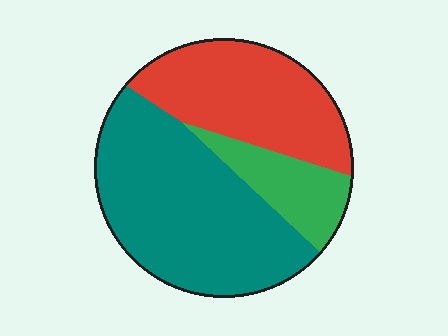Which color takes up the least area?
Green, at roughly 15%.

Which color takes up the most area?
Teal, at roughly 50%.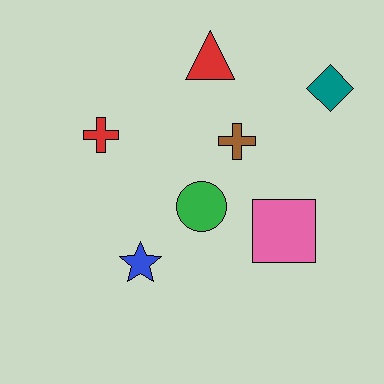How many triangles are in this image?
There is 1 triangle.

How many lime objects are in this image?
There are no lime objects.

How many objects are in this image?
There are 7 objects.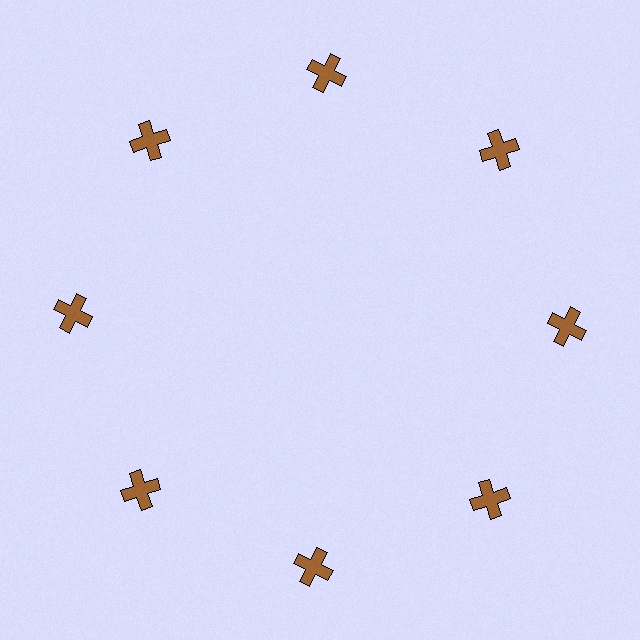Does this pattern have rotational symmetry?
Yes, this pattern has 8-fold rotational symmetry. It looks the same after rotating 45 degrees around the center.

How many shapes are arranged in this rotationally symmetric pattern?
There are 8 shapes, arranged in 8 groups of 1.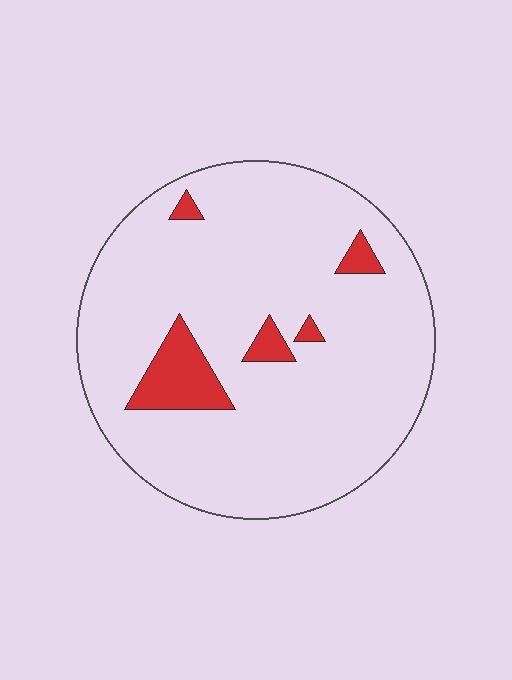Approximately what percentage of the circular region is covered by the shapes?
Approximately 10%.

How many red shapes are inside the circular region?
5.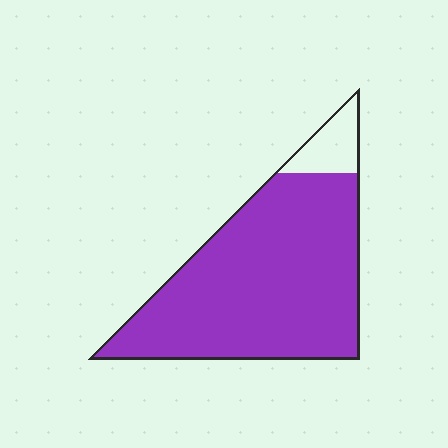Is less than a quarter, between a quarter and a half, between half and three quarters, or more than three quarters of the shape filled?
More than three quarters.